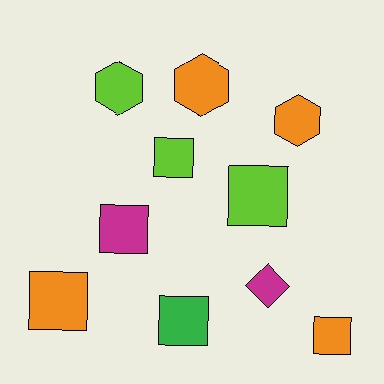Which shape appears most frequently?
Square, with 6 objects.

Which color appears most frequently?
Orange, with 4 objects.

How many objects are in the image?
There are 10 objects.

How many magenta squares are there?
There is 1 magenta square.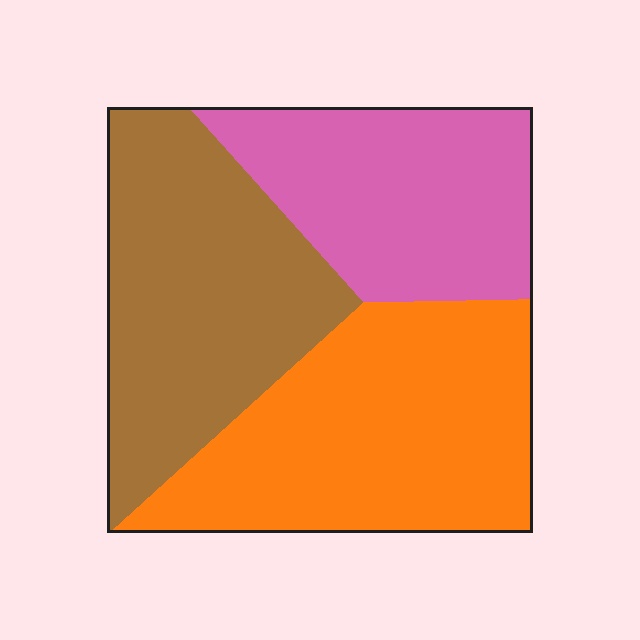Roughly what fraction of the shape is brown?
Brown covers roughly 35% of the shape.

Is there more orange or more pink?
Orange.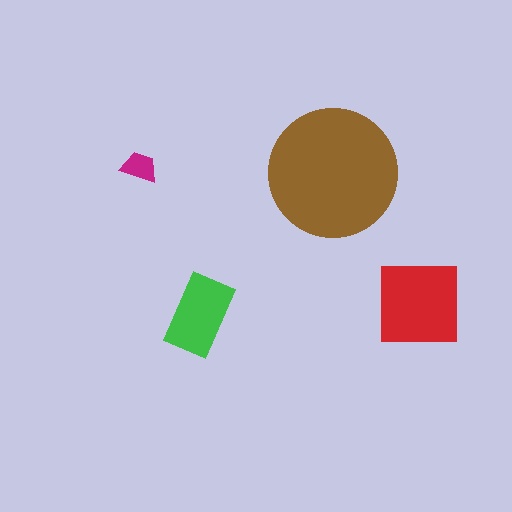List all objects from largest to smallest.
The brown circle, the red square, the green rectangle, the magenta trapezoid.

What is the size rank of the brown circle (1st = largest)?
1st.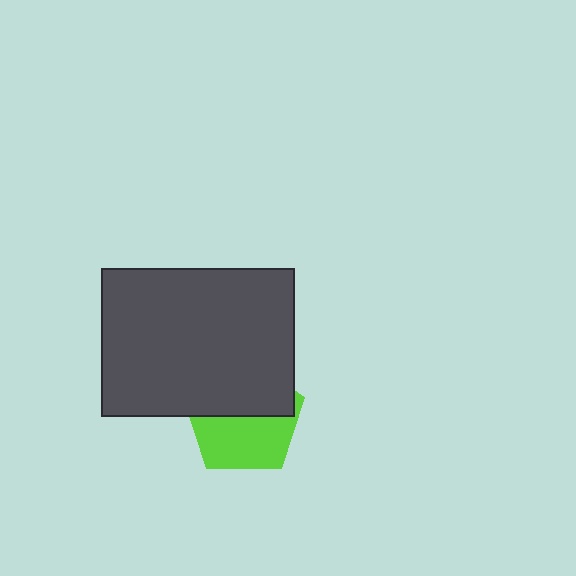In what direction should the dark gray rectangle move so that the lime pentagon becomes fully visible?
The dark gray rectangle should move up. That is the shortest direction to clear the overlap and leave the lime pentagon fully visible.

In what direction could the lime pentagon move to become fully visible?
The lime pentagon could move down. That would shift it out from behind the dark gray rectangle entirely.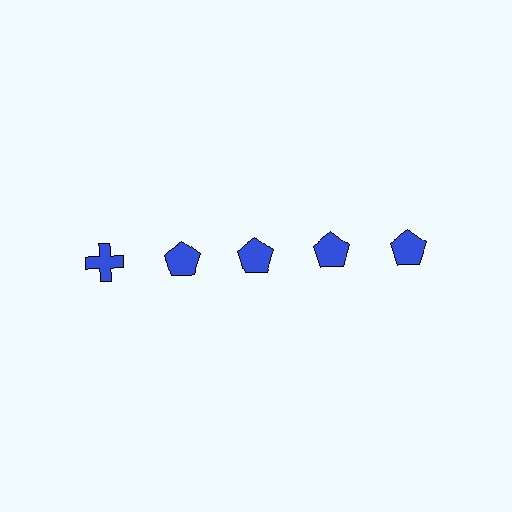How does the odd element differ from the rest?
It has a different shape: cross instead of pentagon.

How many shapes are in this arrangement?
There are 5 shapes arranged in a grid pattern.